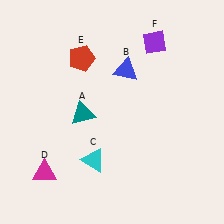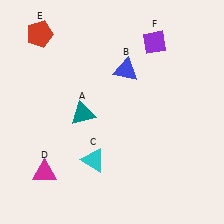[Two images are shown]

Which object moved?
The red pentagon (E) moved left.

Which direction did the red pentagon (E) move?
The red pentagon (E) moved left.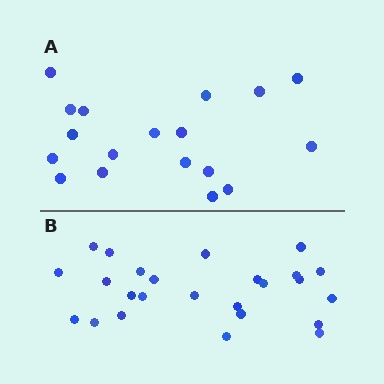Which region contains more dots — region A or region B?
Region B (the bottom region) has more dots.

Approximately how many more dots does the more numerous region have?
Region B has roughly 8 or so more dots than region A.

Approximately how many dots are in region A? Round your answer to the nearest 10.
About 20 dots. (The exact count is 18, which rounds to 20.)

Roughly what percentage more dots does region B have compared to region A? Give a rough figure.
About 40% more.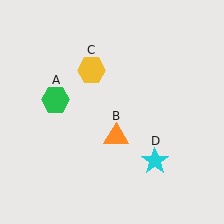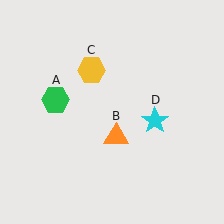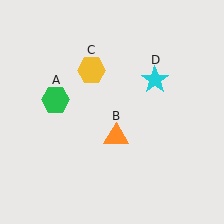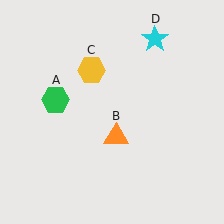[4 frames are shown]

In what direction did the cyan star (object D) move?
The cyan star (object D) moved up.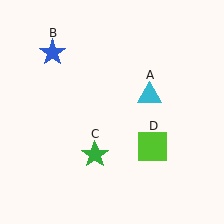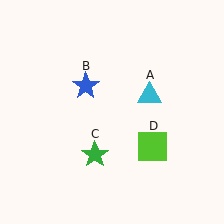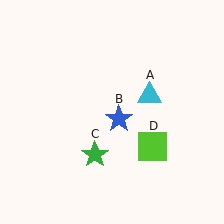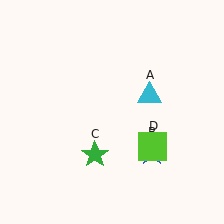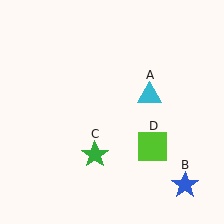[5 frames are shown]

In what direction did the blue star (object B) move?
The blue star (object B) moved down and to the right.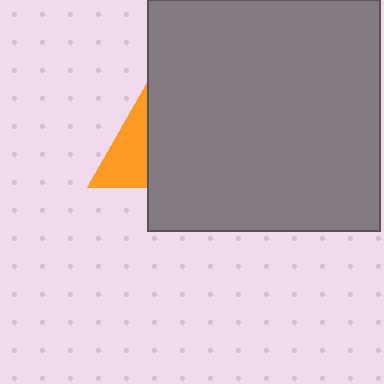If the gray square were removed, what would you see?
You would see the complete orange triangle.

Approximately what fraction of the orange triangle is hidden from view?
Roughly 61% of the orange triangle is hidden behind the gray square.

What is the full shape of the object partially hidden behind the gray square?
The partially hidden object is an orange triangle.